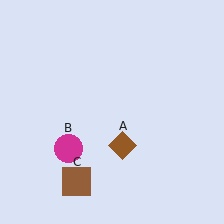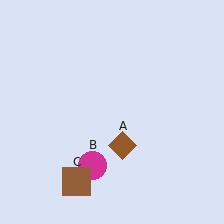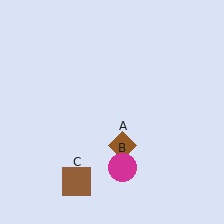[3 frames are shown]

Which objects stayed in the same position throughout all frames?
Brown diamond (object A) and brown square (object C) remained stationary.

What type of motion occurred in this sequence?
The magenta circle (object B) rotated counterclockwise around the center of the scene.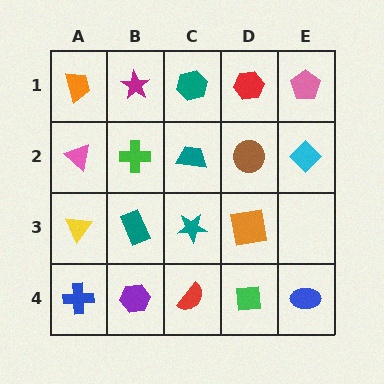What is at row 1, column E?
A pink pentagon.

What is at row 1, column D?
A red hexagon.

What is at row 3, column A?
A yellow triangle.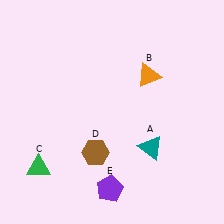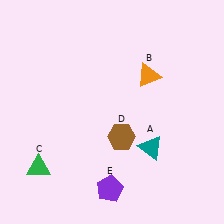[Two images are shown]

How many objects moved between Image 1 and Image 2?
1 object moved between the two images.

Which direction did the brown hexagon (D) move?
The brown hexagon (D) moved right.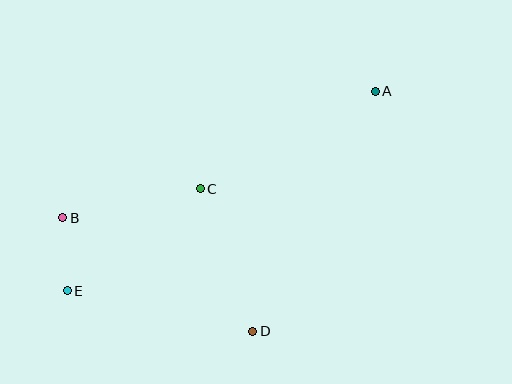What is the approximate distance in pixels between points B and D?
The distance between B and D is approximately 221 pixels.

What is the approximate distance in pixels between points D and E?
The distance between D and E is approximately 190 pixels.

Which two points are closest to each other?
Points B and E are closest to each other.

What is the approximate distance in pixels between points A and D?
The distance between A and D is approximately 269 pixels.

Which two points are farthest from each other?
Points A and E are farthest from each other.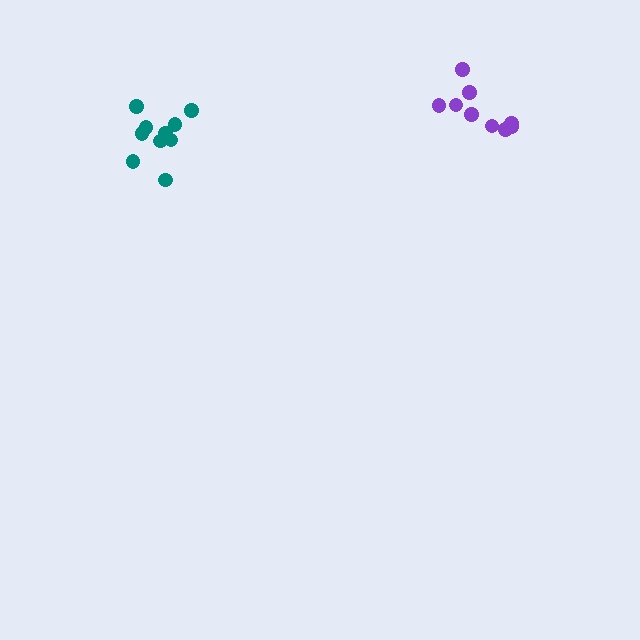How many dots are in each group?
Group 1: 9 dots, Group 2: 10 dots (19 total).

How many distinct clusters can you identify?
There are 2 distinct clusters.